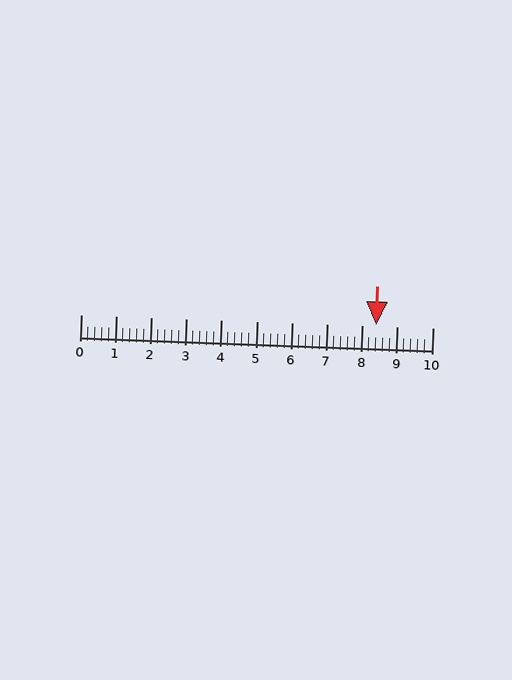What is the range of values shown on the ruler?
The ruler shows values from 0 to 10.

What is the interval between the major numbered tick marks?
The major tick marks are spaced 1 units apart.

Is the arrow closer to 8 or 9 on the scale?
The arrow is closer to 8.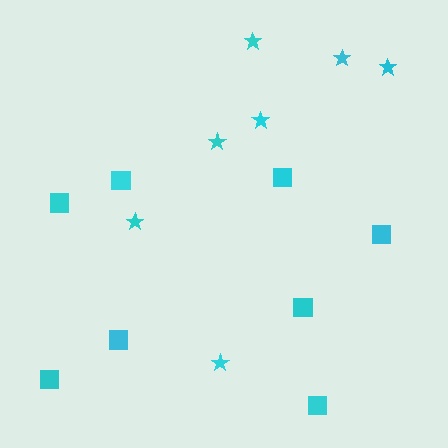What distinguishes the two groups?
There are 2 groups: one group of stars (7) and one group of squares (8).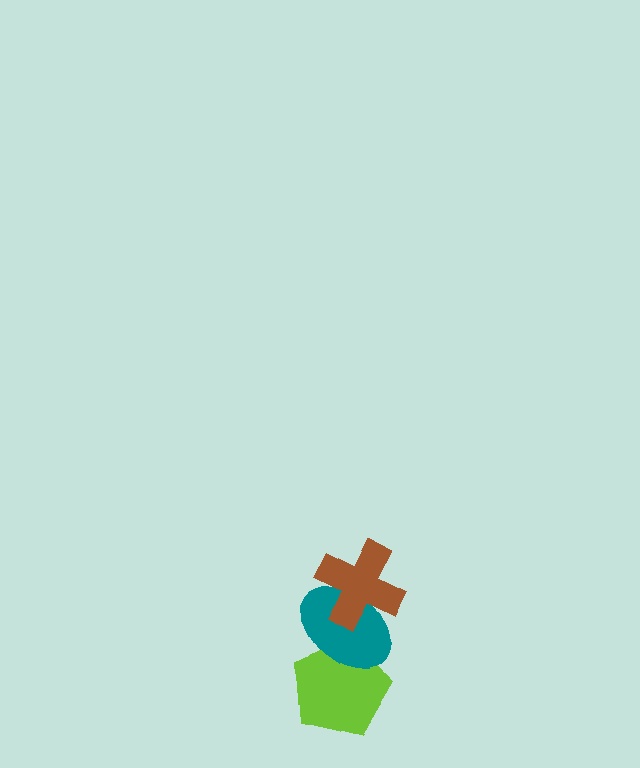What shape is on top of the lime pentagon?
The teal ellipse is on top of the lime pentagon.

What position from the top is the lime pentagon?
The lime pentagon is 3rd from the top.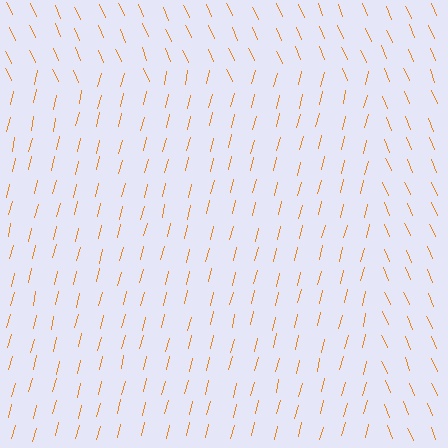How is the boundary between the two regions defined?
The boundary is defined purely by a change in line orientation (approximately 37 degrees difference). All lines are the same color and thickness.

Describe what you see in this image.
The image is filled with small orange line segments. A rectangle region in the image has lines oriented differently from the surrounding lines, creating a visible texture boundary.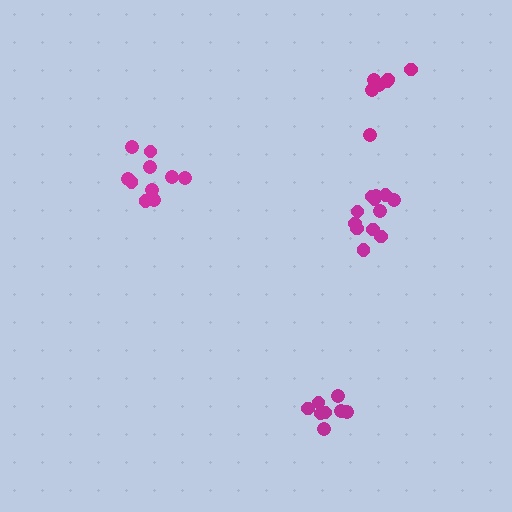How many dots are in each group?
Group 1: 10 dots, Group 2: 8 dots, Group 3: 7 dots, Group 4: 12 dots (37 total).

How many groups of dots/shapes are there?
There are 4 groups.